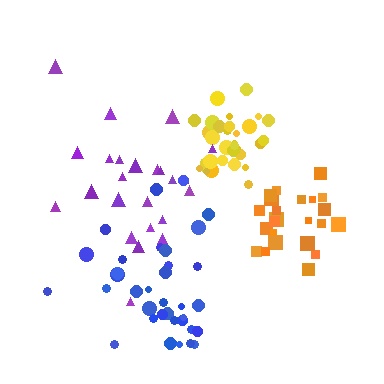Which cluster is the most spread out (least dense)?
Purple.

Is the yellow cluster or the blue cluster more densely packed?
Yellow.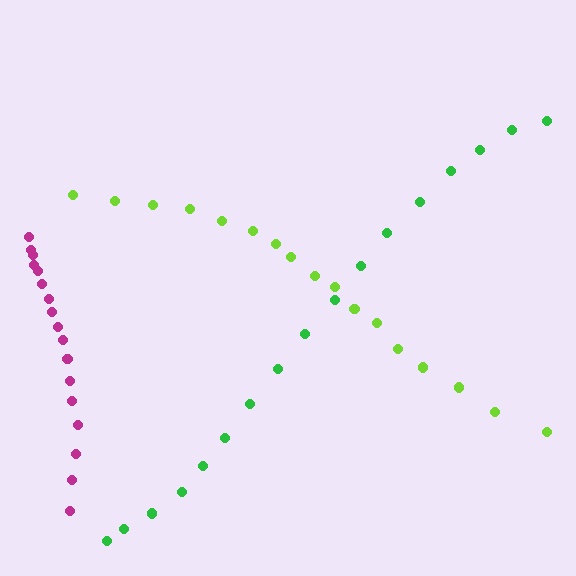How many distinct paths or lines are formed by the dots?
There are 3 distinct paths.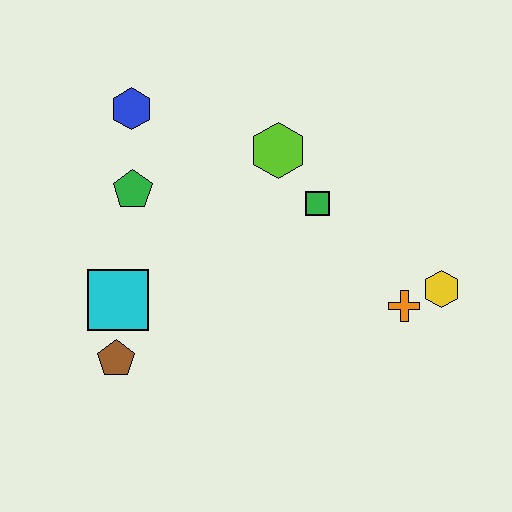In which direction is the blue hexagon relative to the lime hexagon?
The blue hexagon is to the left of the lime hexagon.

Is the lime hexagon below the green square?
No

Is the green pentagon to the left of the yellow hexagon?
Yes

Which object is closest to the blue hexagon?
The green pentagon is closest to the blue hexagon.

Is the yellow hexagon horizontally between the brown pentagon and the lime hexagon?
No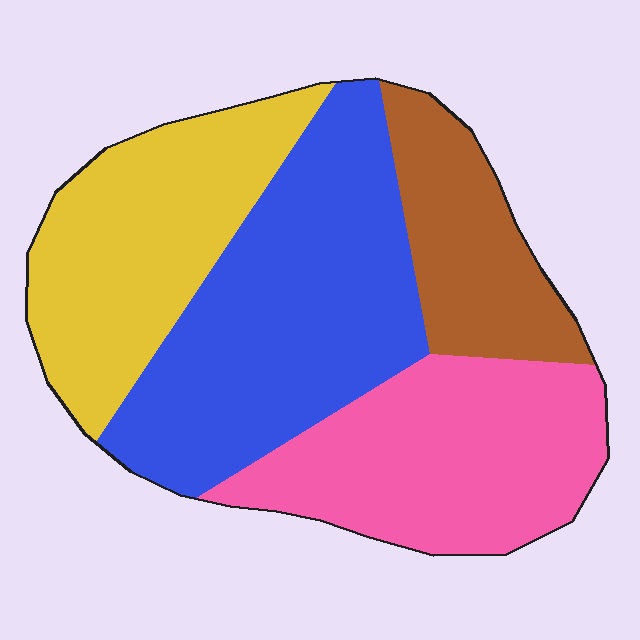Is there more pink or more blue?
Blue.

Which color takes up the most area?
Blue, at roughly 35%.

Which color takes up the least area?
Brown, at roughly 15%.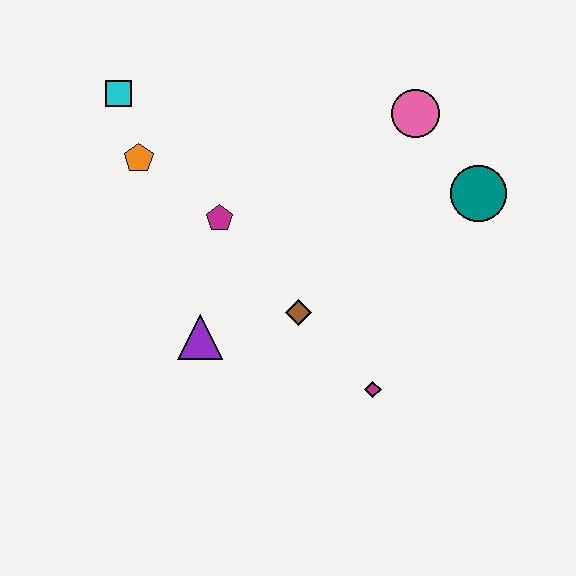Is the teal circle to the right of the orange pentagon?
Yes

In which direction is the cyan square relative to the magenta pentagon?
The cyan square is above the magenta pentagon.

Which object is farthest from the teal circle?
The cyan square is farthest from the teal circle.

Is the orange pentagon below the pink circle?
Yes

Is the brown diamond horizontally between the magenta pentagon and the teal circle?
Yes